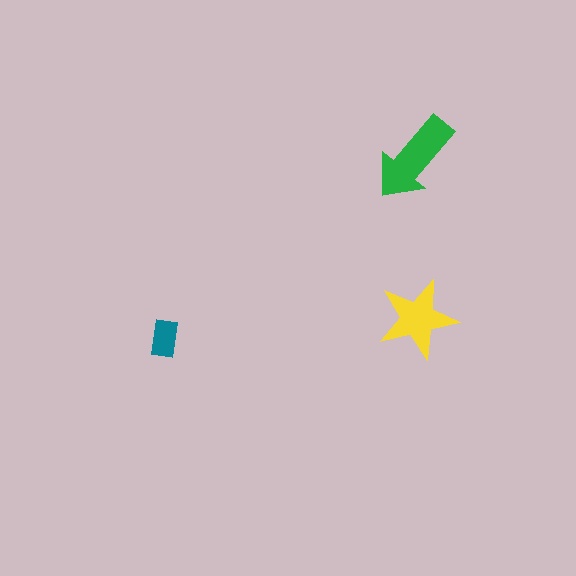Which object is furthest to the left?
The teal rectangle is leftmost.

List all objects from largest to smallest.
The green arrow, the yellow star, the teal rectangle.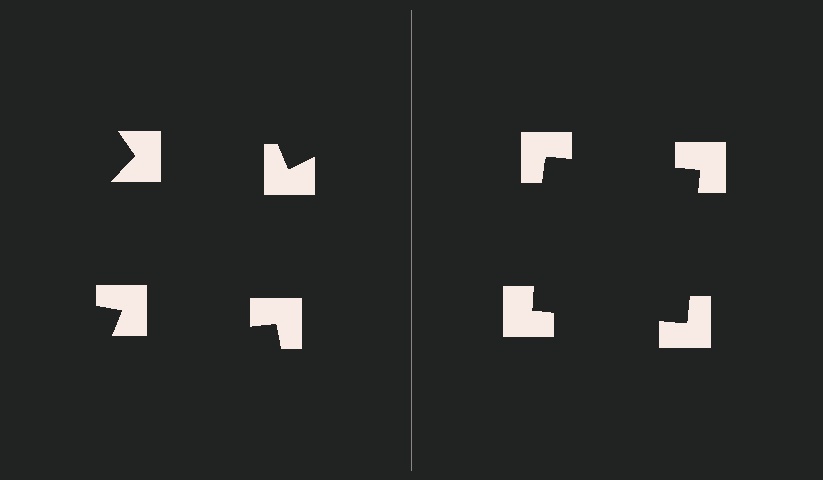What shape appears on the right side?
An illusory square.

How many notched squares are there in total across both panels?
8 — 4 on each side.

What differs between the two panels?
The notched squares are positioned identically on both sides; only the wedge orientations differ. On the right they align to a square; on the left they are misaligned.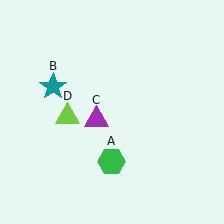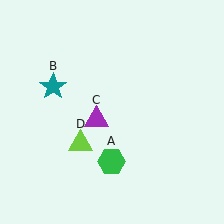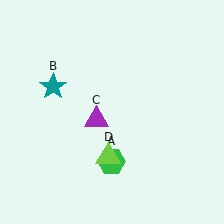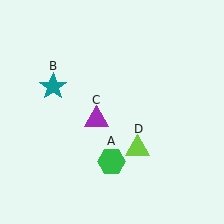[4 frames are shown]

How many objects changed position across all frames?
1 object changed position: lime triangle (object D).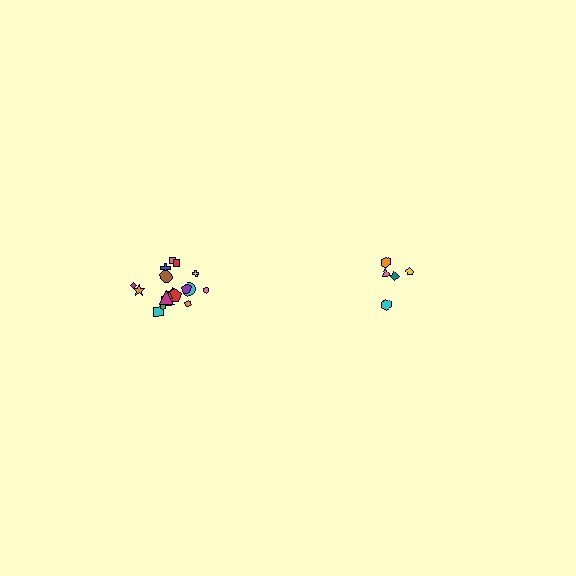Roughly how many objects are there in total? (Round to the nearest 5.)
Roughly 25 objects in total.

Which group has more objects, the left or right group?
The left group.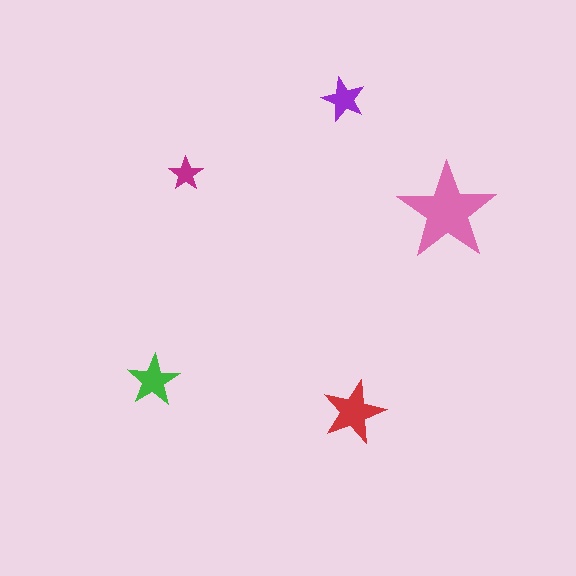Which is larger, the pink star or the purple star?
The pink one.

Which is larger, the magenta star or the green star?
The green one.